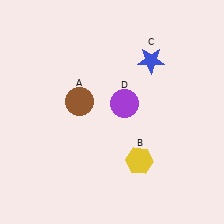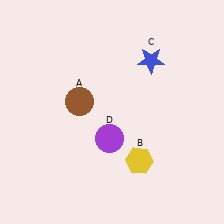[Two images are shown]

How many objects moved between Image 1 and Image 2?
1 object moved between the two images.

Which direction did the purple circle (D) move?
The purple circle (D) moved down.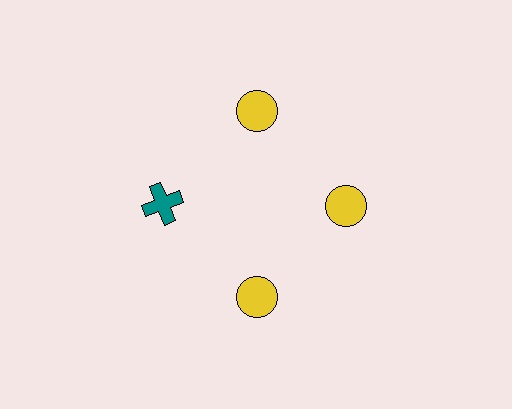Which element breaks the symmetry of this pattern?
The teal cross at roughly the 9 o'clock position breaks the symmetry. All other shapes are yellow circles.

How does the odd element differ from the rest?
It differs in both color (teal instead of yellow) and shape (cross instead of circle).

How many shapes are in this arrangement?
There are 4 shapes arranged in a ring pattern.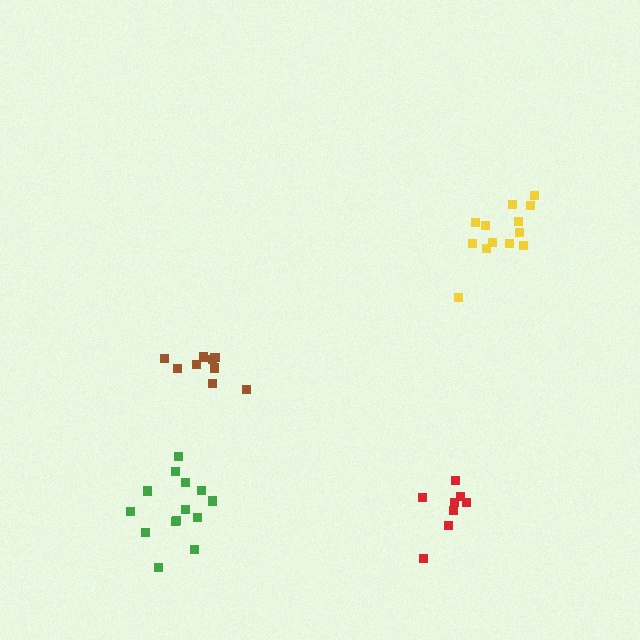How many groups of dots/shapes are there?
There are 4 groups.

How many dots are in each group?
Group 1: 9 dots, Group 2: 13 dots, Group 3: 8 dots, Group 4: 14 dots (44 total).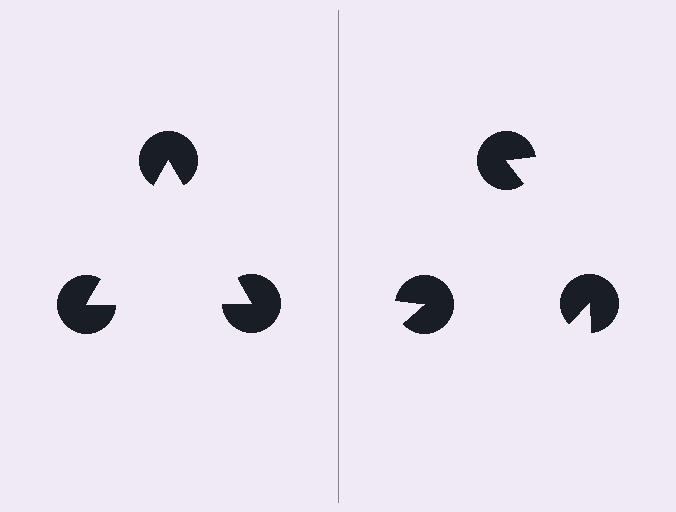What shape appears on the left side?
An illusory triangle.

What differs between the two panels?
The pac-man discs are positioned identically on both sides; only the wedge orientations differ. On the left they align to a triangle; on the right they are misaligned.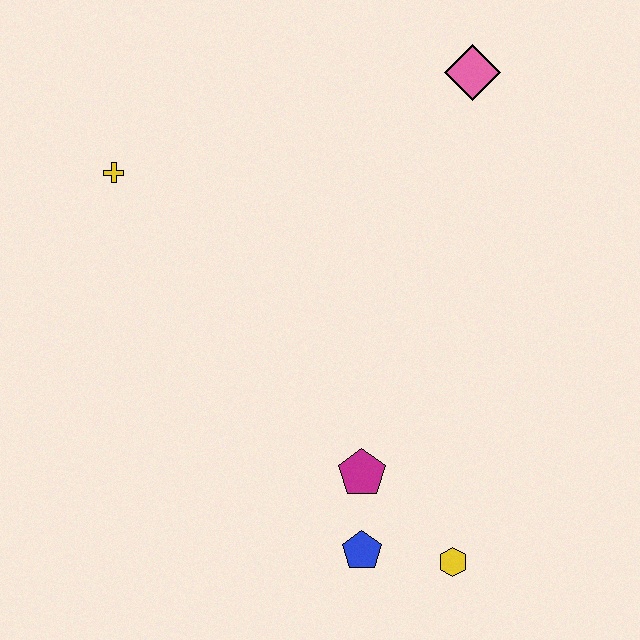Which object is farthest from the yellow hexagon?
The yellow cross is farthest from the yellow hexagon.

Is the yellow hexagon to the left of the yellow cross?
No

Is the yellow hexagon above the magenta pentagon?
No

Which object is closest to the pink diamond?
The yellow cross is closest to the pink diamond.